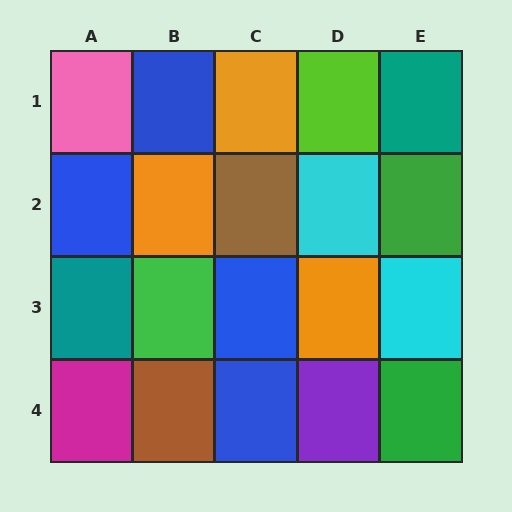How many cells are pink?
1 cell is pink.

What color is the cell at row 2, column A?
Blue.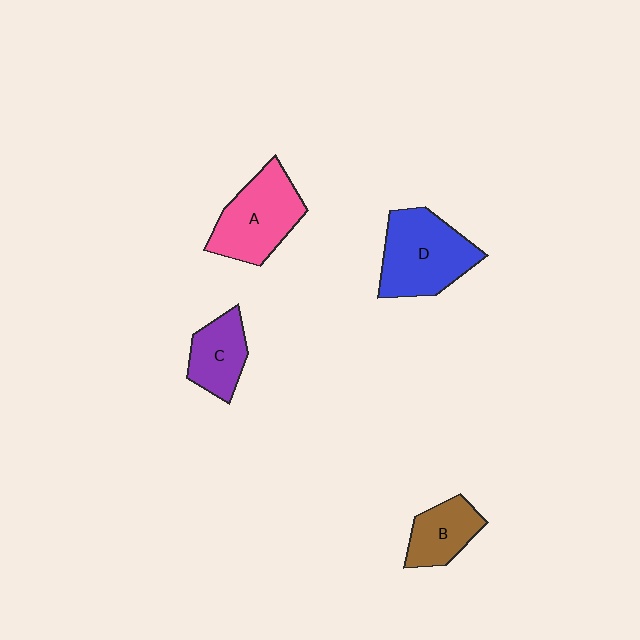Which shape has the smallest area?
Shape B (brown).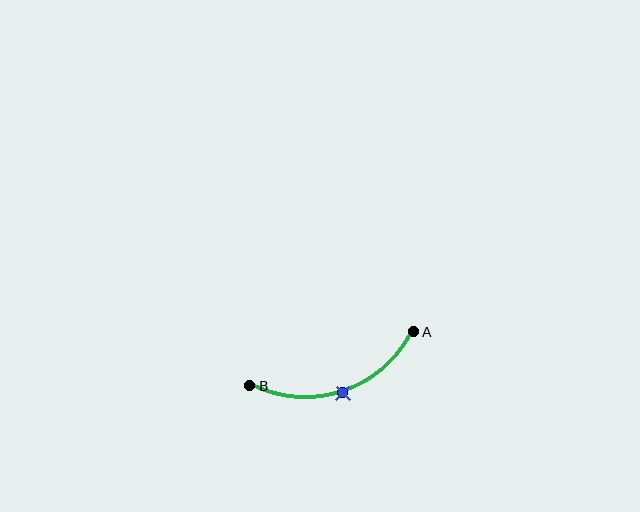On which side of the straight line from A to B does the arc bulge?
The arc bulges below the straight line connecting A and B.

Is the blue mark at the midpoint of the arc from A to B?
Yes. The blue mark lies on the arc at equal arc-length from both A and B — it is the arc midpoint.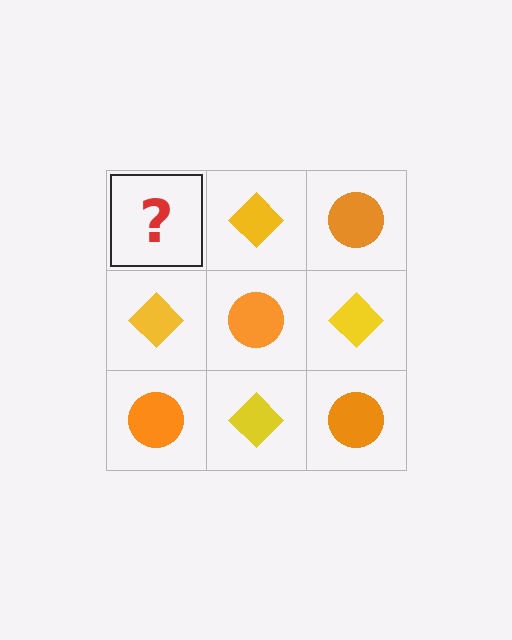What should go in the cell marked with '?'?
The missing cell should contain an orange circle.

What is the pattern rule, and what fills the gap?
The rule is that it alternates orange circle and yellow diamond in a checkerboard pattern. The gap should be filled with an orange circle.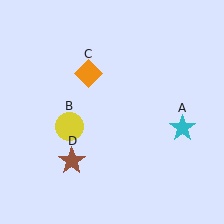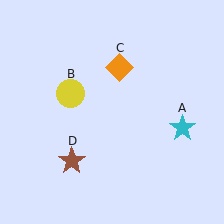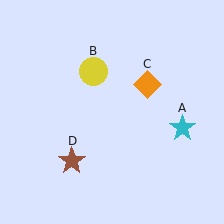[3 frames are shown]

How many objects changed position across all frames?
2 objects changed position: yellow circle (object B), orange diamond (object C).